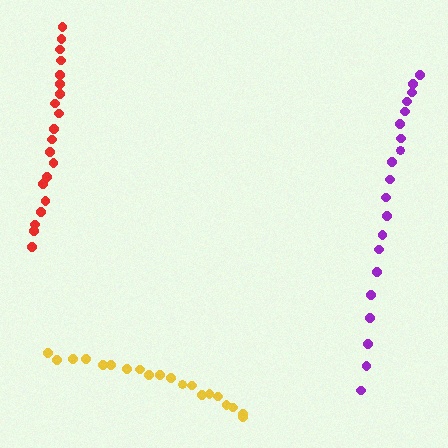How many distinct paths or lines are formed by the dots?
There are 3 distinct paths.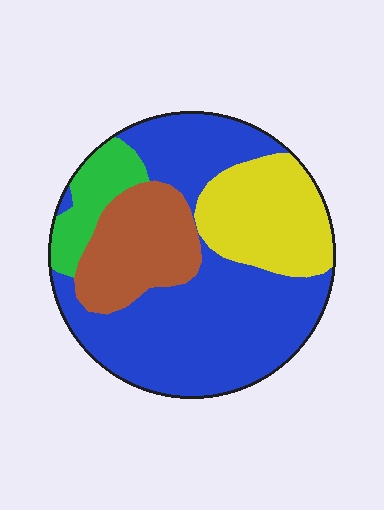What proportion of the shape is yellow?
Yellow takes up about one fifth (1/5) of the shape.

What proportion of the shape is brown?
Brown covers around 20% of the shape.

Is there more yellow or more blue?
Blue.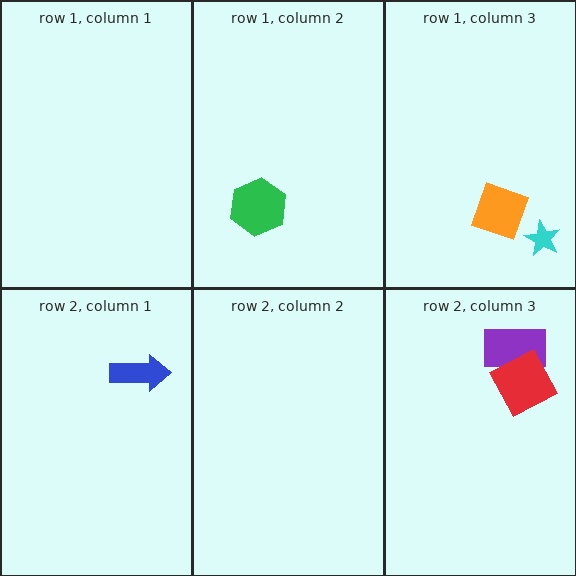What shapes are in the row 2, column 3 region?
The purple rectangle, the red square.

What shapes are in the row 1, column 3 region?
The orange diamond, the cyan star.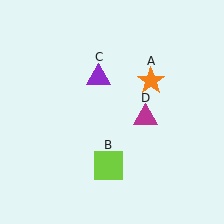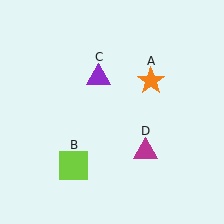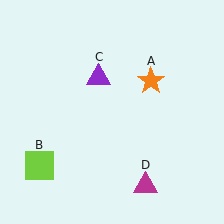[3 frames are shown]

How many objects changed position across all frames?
2 objects changed position: lime square (object B), magenta triangle (object D).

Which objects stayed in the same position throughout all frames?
Orange star (object A) and purple triangle (object C) remained stationary.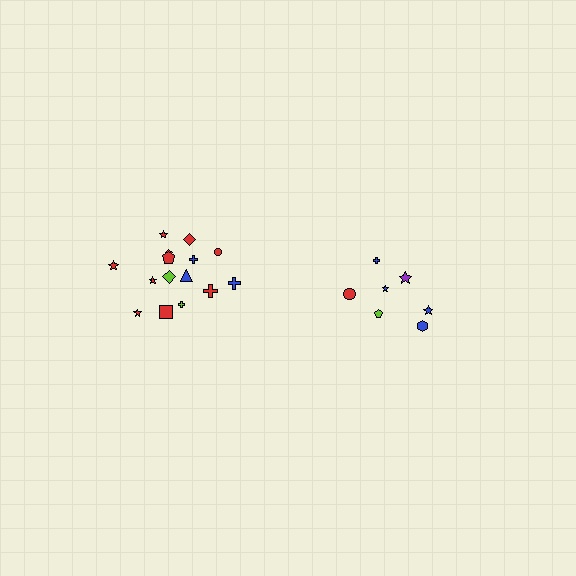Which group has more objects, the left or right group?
The left group.